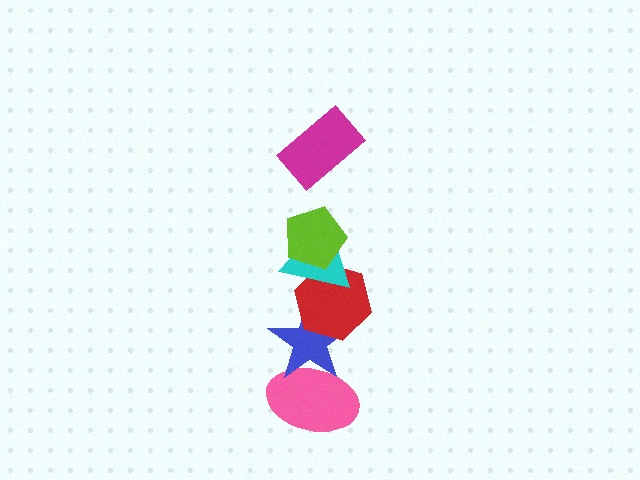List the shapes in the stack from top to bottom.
From top to bottom: the magenta rectangle, the lime pentagon, the cyan triangle, the red hexagon, the blue star, the pink ellipse.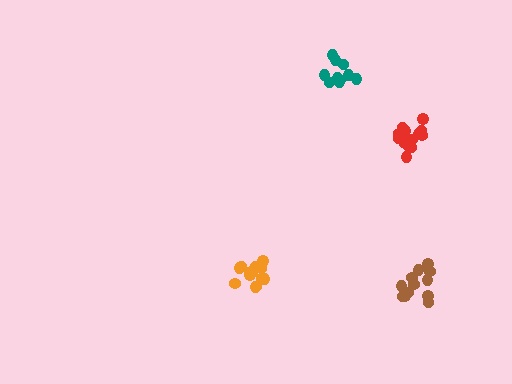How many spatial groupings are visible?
There are 4 spatial groupings.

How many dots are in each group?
Group 1: 15 dots, Group 2: 10 dots, Group 3: 14 dots, Group 4: 12 dots (51 total).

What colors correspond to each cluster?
The clusters are colored: red, teal, orange, brown.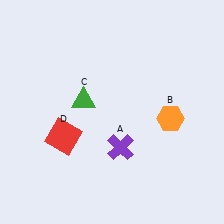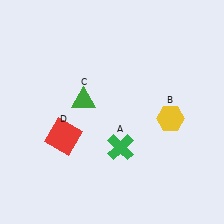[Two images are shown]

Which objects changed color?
A changed from purple to green. B changed from orange to yellow.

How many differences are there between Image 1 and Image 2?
There are 2 differences between the two images.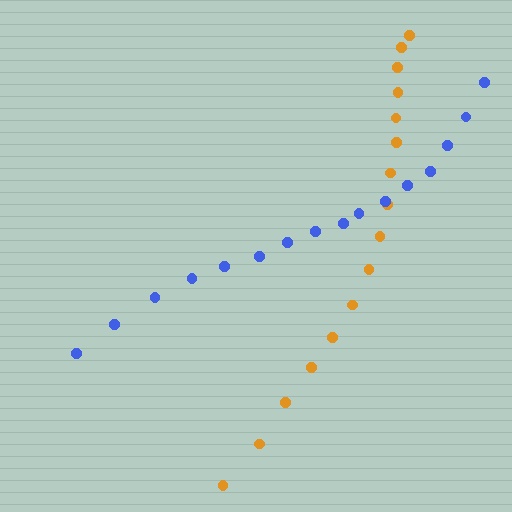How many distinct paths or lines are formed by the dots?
There are 2 distinct paths.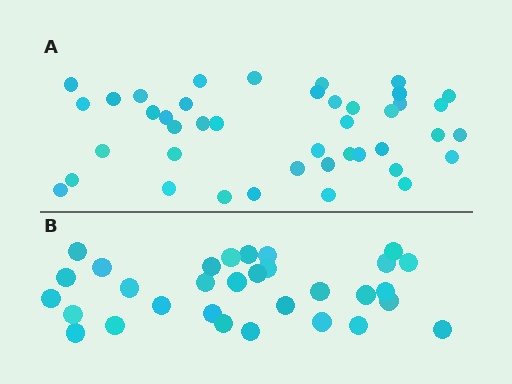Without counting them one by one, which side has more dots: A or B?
Region A (the top region) has more dots.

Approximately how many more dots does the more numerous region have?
Region A has roughly 12 or so more dots than region B.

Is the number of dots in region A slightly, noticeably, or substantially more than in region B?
Region A has noticeably more, but not dramatically so. The ratio is roughly 1.4 to 1.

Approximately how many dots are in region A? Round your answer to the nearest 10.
About 40 dots. (The exact count is 42, which rounds to 40.)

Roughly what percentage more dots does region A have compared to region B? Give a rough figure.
About 35% more.